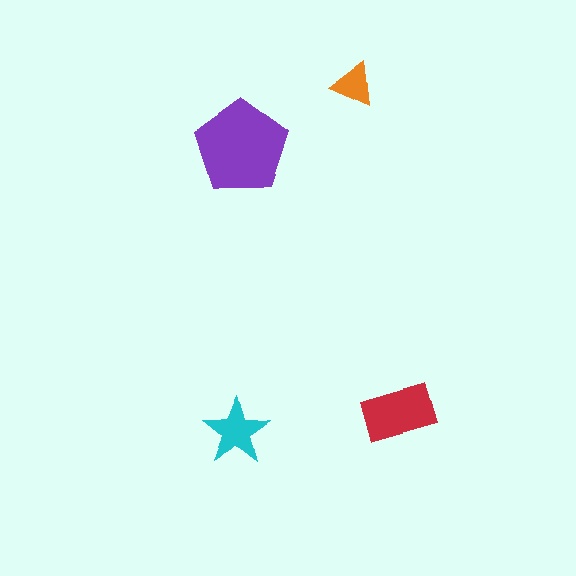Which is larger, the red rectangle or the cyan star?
The red rectangle.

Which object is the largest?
The purple pentagon.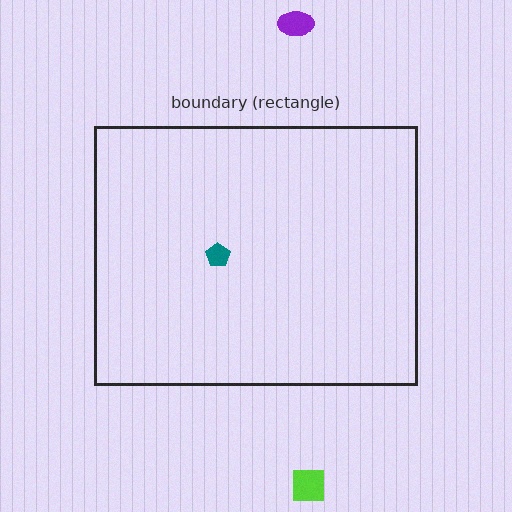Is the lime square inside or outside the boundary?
Outside.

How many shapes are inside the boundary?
1 inside, 2 outside.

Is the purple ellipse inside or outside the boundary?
Outside.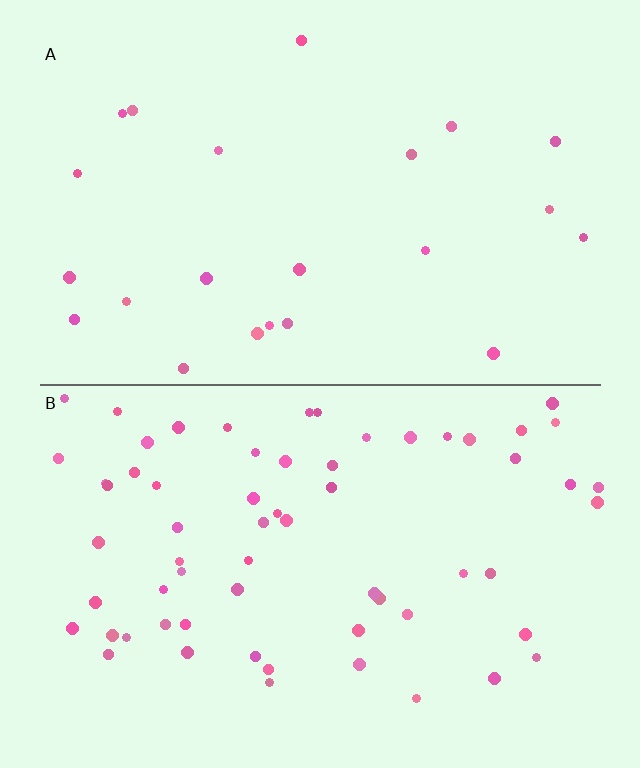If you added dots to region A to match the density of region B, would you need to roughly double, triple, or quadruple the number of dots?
Approximately triple.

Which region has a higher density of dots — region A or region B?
B (the bottom).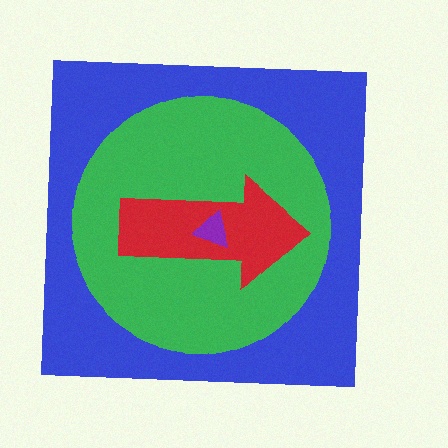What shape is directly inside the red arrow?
The purple triangle.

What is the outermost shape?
The blue square.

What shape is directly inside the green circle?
The red arrow.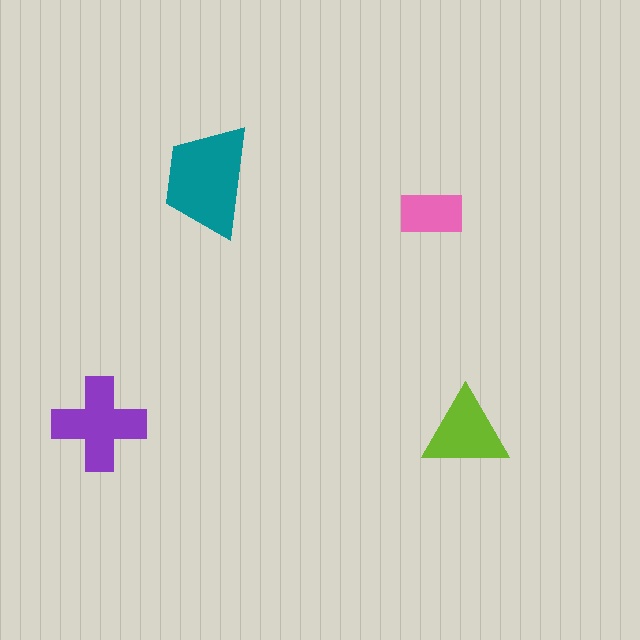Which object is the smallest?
The pink rectangle.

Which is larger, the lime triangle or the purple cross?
The purple cross.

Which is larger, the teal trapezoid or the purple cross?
The teal trapezoid.